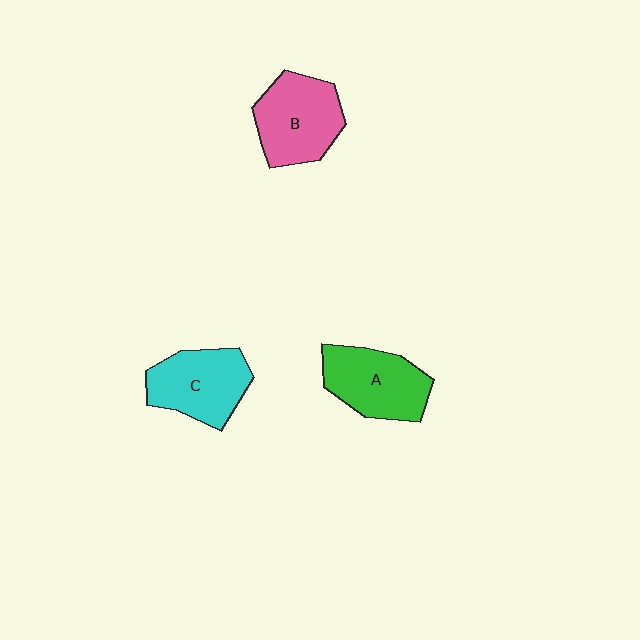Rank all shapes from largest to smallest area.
From largest to smallest: B (pink), A (green), C (cyan).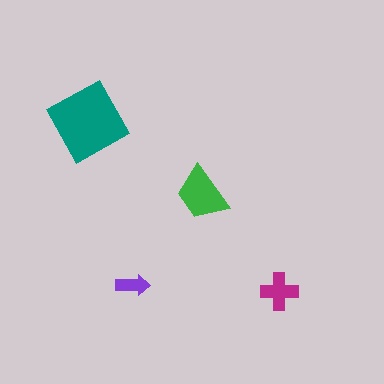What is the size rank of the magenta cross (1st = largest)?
3rd.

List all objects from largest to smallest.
The teal square, the green trapezoid, the magenta cross, the purple arrow.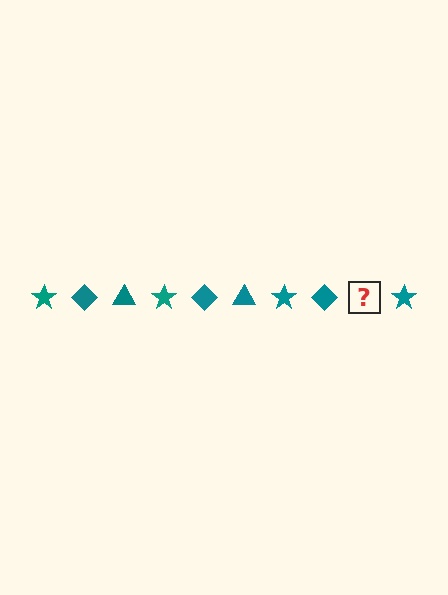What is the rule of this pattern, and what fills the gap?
The rule is that the pattern cycles through star, diamond, triangle shapes in teal. The gap should be filled with a teal triangle.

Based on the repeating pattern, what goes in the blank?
The blank should be a teal triangle.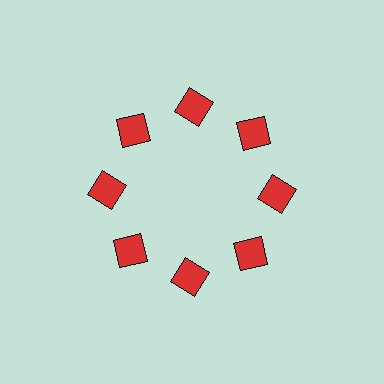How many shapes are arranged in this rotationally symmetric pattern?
There are 8 shapes, arranged in 8 groups of 1.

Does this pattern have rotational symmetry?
Yes, this pattern has 8-fold rotational symmetry. It looks the same after rotating 45 degrees around the center.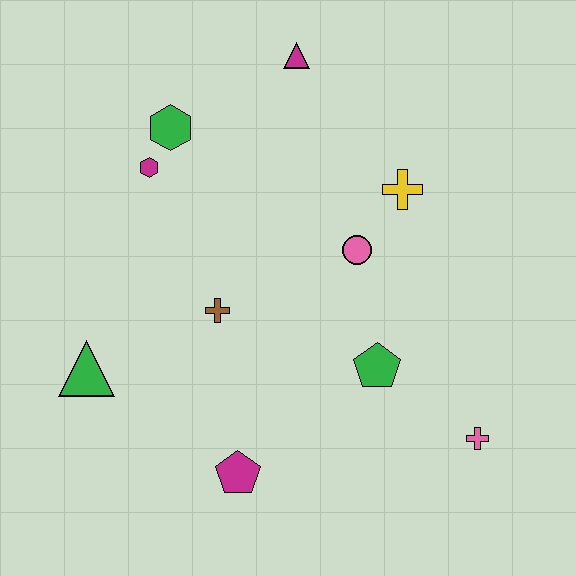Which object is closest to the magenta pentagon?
The brown cross is closest to the magenta pentagon.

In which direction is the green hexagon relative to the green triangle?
The green hexagon is above the green triangle.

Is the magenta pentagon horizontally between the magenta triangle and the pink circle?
No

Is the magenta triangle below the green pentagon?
No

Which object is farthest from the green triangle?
The pink cross is farthest from the green triangle.